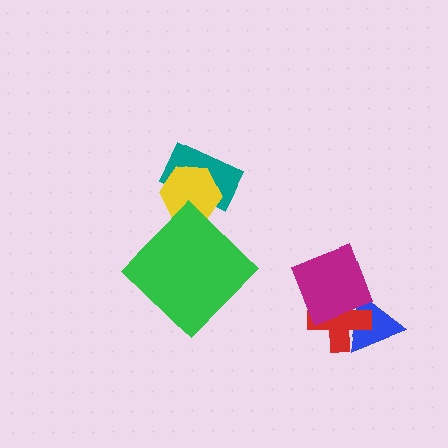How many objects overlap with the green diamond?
0 objects overlap with the green diamond.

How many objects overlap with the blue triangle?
2 objects overlap with the blue triangle.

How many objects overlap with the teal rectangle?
1 object overlaps with the teal rectangle.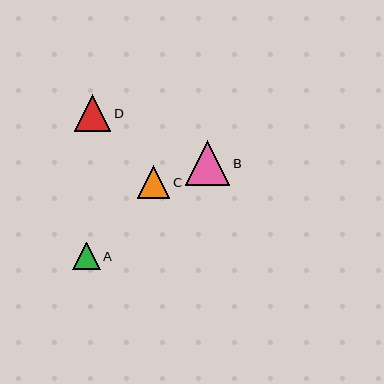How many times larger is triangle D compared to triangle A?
Triangle D is approximately 1.3 times the size of triangle A.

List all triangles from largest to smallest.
From largest to smallest: B, D, C, A.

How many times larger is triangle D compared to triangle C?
Triangle D is approximately 1.1 times the size of triangle C.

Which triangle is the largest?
Triangle B is the largest with a size of approximately 45 pixels.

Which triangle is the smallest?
Triangle A is the smallest with a size of approximately 27 pixels.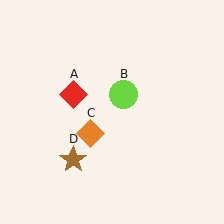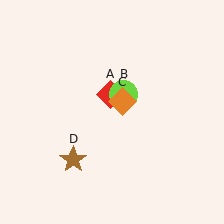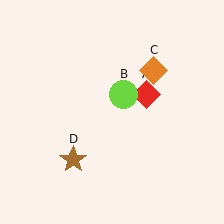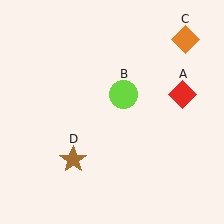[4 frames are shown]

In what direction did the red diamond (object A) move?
The red diamond (object A) moved right.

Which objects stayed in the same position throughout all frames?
Lime circle (object B) and brown star (object D) remained stationary.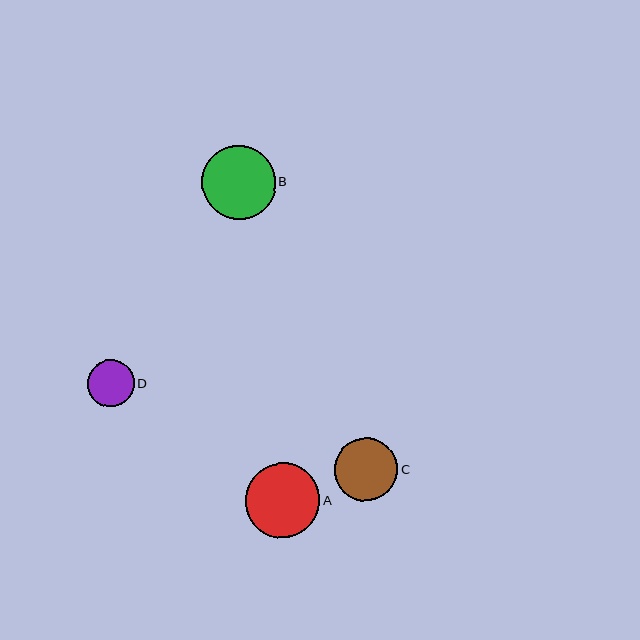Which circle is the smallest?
Circle D is the smallest with a size of approximately 47 pixels.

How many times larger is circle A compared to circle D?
Circle A is approximately 1.6 times the size of circle D.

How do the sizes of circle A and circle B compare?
Circle A and circle B are approximately the same size.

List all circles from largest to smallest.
From largest to smallest: A, B, C, D.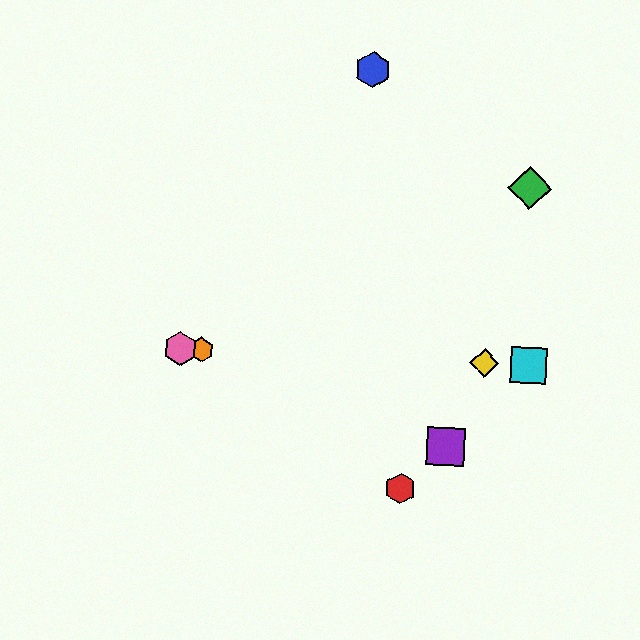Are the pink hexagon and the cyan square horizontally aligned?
Yes, both are at y≈349.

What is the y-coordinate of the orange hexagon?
The orange hexagon is at y≈350.